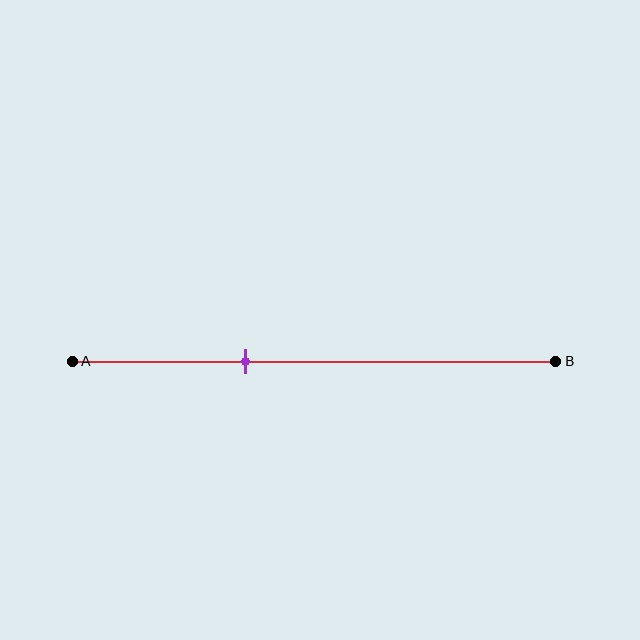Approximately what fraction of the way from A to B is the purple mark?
The purple mark is approximately 35% of the way from A to B.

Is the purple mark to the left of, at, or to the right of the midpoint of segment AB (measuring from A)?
The purple mark is to the left of the midpoint of segment AB.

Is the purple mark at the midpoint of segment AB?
No, the mark is at about 35% from A, not at the 50% midpoint.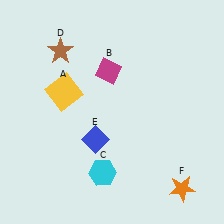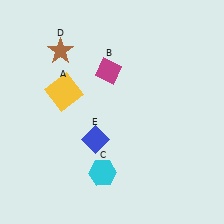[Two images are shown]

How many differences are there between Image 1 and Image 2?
There is 1 difference between the two images.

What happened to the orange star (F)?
The orange star (F) was removed in Image 2. It was in the bottom-right area of Image 1.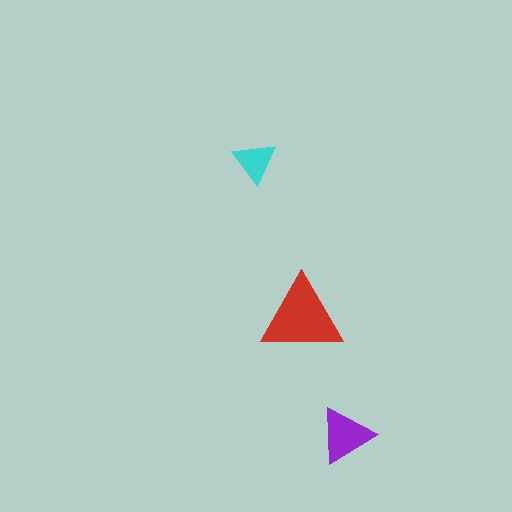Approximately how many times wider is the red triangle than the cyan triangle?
About 2 times wider.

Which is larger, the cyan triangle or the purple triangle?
The purple one.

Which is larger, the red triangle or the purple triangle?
The red one.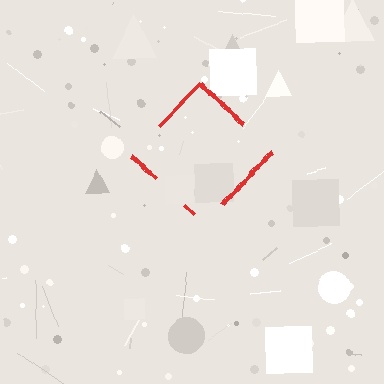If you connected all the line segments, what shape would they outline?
They would outline a diamond.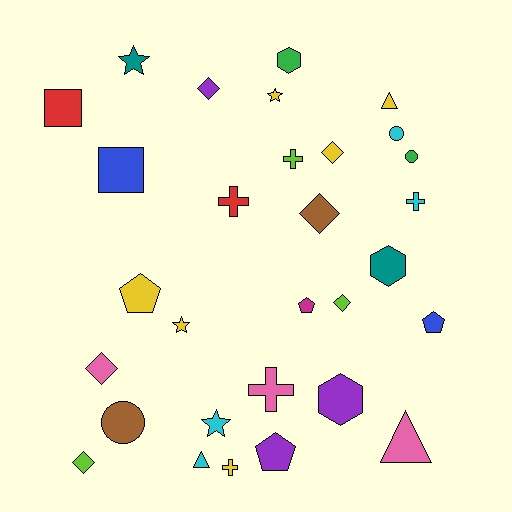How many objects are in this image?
There are 30 objects.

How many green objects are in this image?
There are 2 green objects.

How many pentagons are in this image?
There are 4 pentagons.